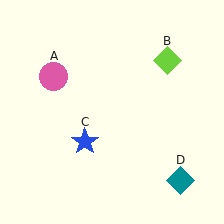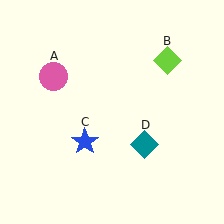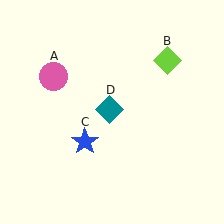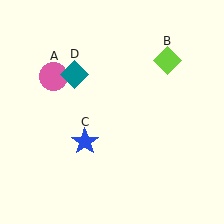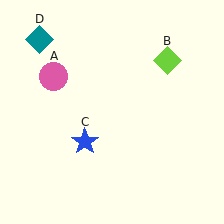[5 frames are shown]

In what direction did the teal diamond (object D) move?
The teal diamond (object D) moved up and to the left.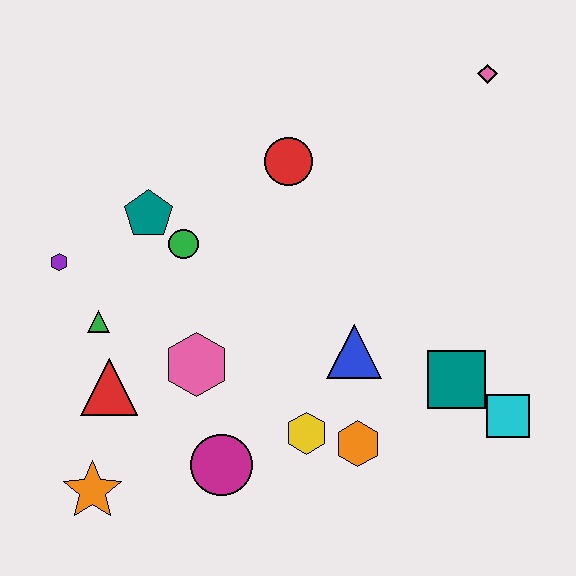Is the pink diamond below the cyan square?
No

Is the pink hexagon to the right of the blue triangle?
No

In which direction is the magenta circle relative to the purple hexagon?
The magenta circle is below the purple hexagon.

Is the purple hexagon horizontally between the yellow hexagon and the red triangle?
No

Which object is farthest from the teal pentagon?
The cyan square is farthest from the teal pentagon.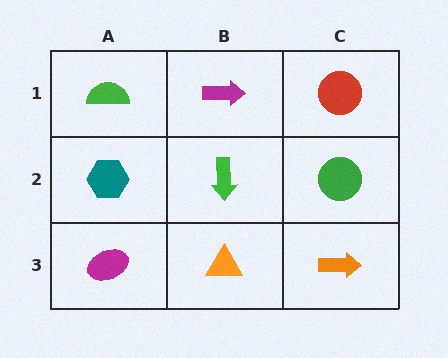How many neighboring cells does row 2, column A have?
3.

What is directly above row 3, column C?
A green circle.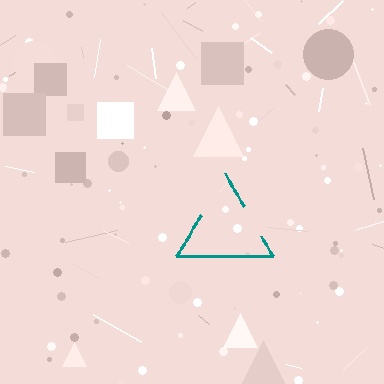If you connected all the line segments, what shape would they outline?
They would outline a triangle.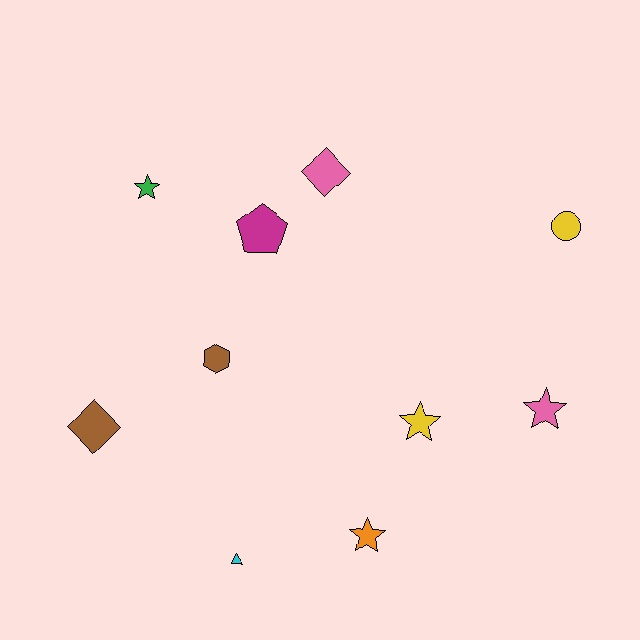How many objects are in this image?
There are 10 objects.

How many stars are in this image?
There are 4 stars.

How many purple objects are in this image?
There are no purple objects.